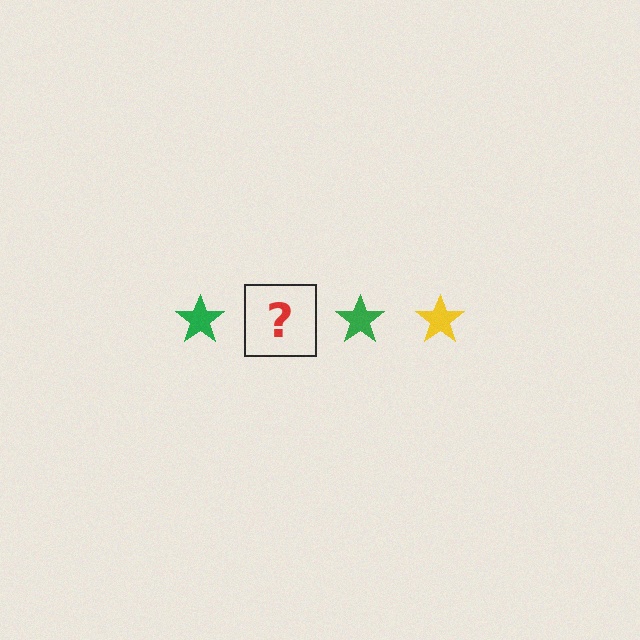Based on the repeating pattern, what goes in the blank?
The blank should be a yellow star.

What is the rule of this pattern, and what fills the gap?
The rule is that the pattern cycles through green, yellow stars. The gap should be filled with a yellow star.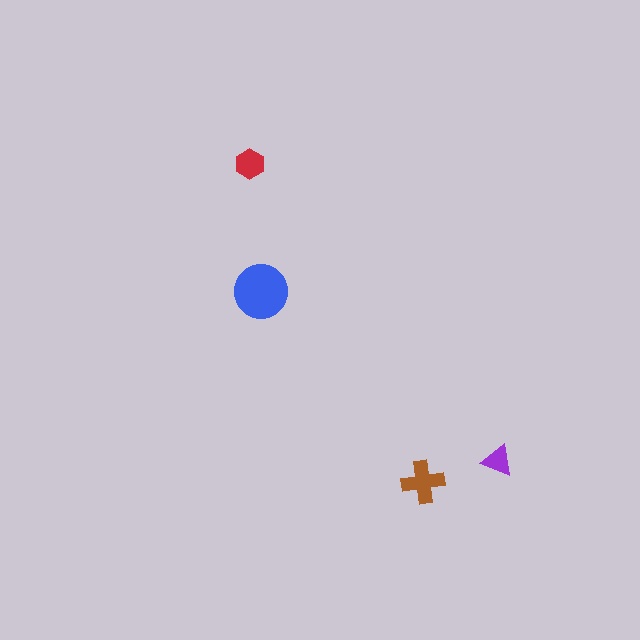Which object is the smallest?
The purple triangle.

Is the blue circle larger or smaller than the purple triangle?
Larger.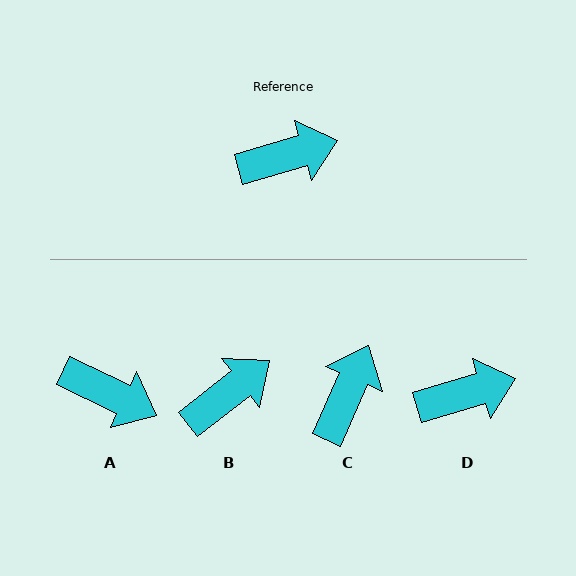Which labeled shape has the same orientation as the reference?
D.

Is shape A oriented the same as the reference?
No, it is off by about 42 degrees.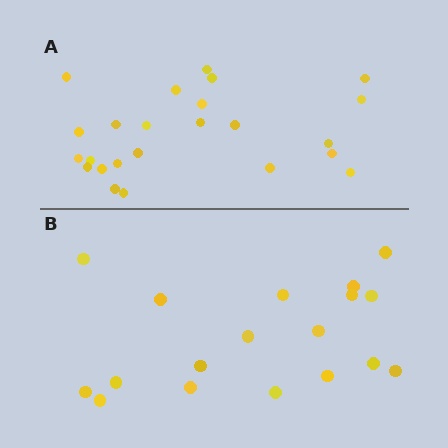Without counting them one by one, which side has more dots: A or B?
Region A (the top region) has more dots.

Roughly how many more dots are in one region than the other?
Region A has about 6 more dots than region B.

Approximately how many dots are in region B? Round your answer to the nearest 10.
About 20 dots. (The exact count is 18, which rounds to 20.)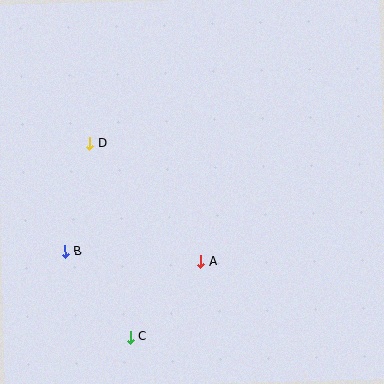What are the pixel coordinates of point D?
Point D is at (89, 144).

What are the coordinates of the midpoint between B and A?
The midpoint between B and A is at (133, 257).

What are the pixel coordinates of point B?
Point B is at (65, 252).